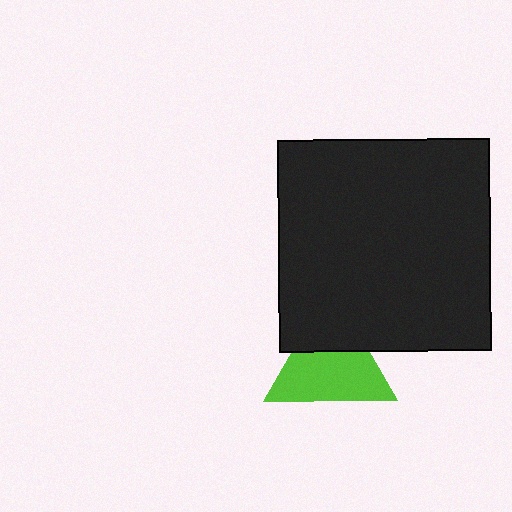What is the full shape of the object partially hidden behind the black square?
The partially hidden object is a lime triangle.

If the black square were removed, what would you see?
You would see the complete lime triangle.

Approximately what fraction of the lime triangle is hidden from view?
Roughly 35% of the lime triangle is hidden behind the black square.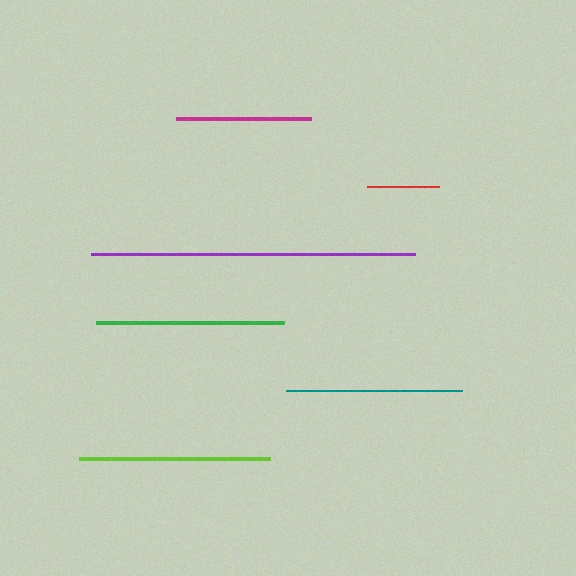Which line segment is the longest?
The purple line is the longest at approximately 324 pixels.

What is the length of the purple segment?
The purple segment is approximately 324 pixels long.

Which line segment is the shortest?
The red line is the shortest at approximately 71 pixels.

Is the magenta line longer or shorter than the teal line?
The teal line is longer than the magenta line.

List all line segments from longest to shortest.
From longest to shortest: purple, lime, green, teal, magenta, red.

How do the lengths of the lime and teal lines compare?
The lime and teal lines are approximately the same length.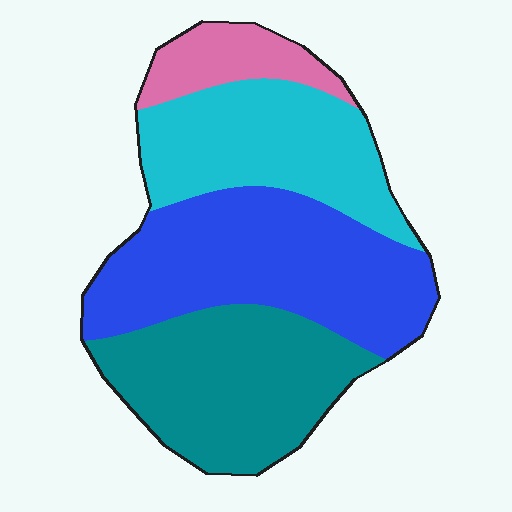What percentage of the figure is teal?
Teal covers 30% of the figure.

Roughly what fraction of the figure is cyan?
Cyan covers 25% of the figure.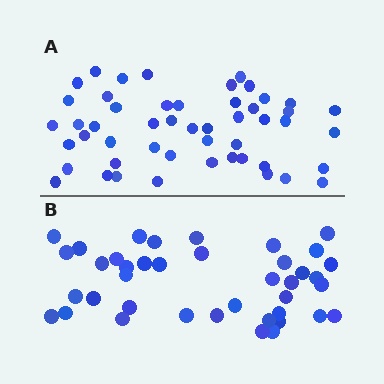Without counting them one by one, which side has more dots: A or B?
Region A (the top region) has more dots.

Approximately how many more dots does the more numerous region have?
Region A has roughly 10 or so more dots than region B.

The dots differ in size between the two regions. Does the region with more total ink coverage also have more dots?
No. Region B has more total ink coverage because its dots are larger, but region A actually contains more individual dots. Total area can be misleading — the number of items is what matters here.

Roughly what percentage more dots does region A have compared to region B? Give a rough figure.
About 25% more.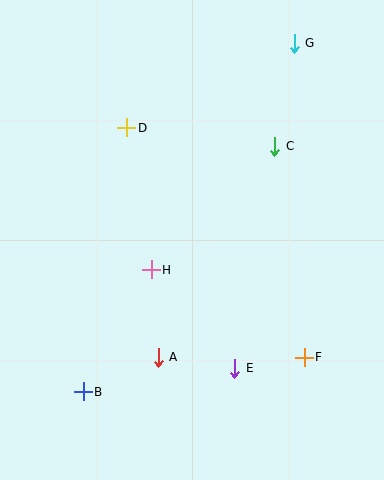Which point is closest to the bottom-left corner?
Point B is closest to the bottom-left corner.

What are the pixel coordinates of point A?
Point A is at (158, 357).